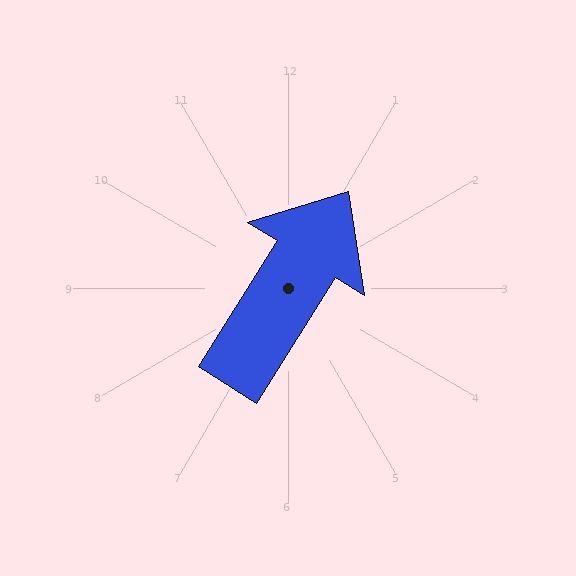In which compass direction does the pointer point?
Northeast.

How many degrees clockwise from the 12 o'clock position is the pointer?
Approximately 32 degrees.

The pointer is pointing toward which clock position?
Roughly 1 o'clock.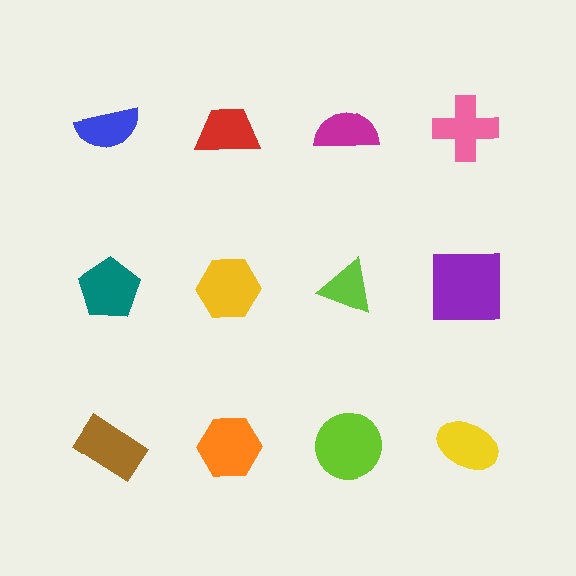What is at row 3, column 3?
A lime circle.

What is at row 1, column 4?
A pink cross.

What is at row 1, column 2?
A red trapezoid.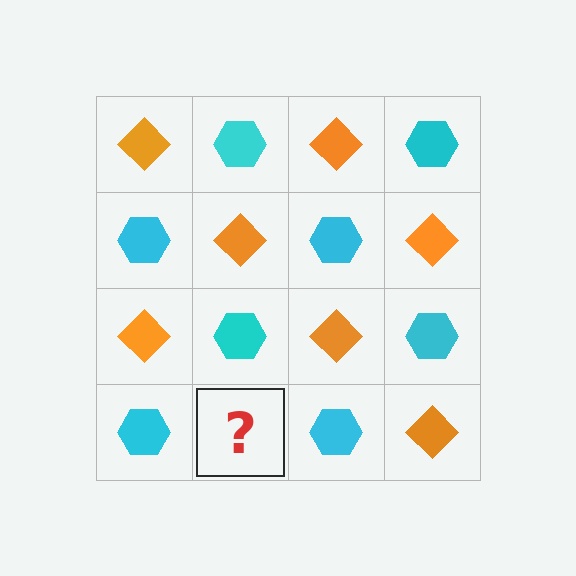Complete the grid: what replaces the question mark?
The question mark should be replaced with an orange diamond.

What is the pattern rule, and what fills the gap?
The rule is that it alternates orange diamond and cyan hexagon in a checkerboard pattern. The gap should be filled with an orange diamond.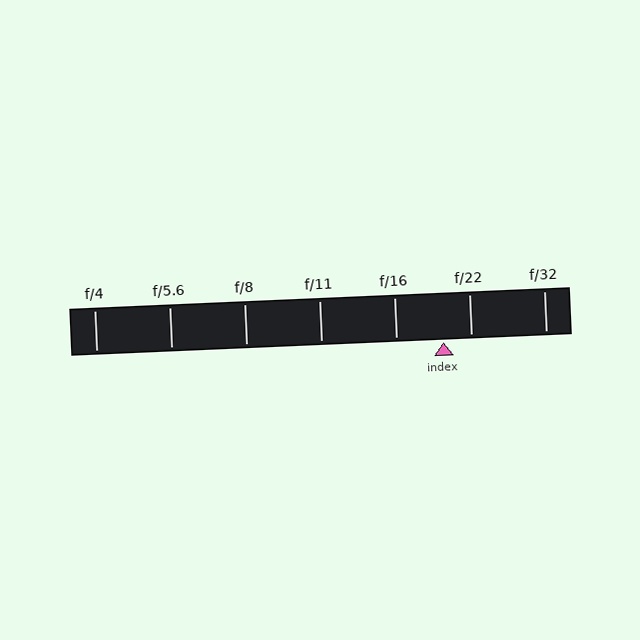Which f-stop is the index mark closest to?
The index mark is closest to f/22.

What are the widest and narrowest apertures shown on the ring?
The widest aperture shown is f/4 and the narrowest is f/32.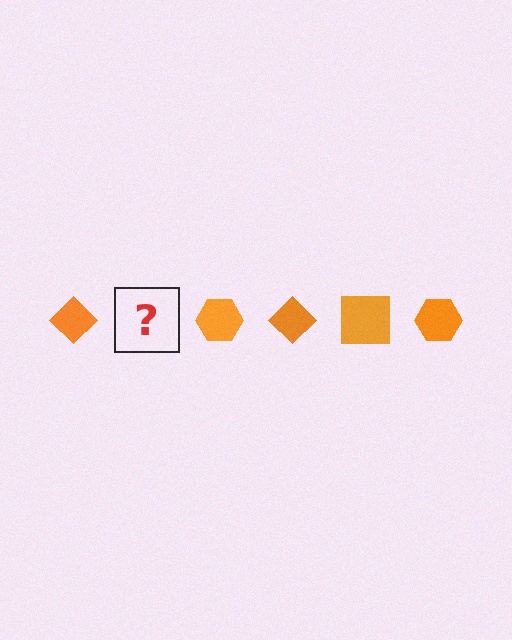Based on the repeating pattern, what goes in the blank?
The blank should be an orange square.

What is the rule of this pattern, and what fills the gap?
The rule is that the pattern cycles through diamond, square, hexagon shapes in orange. The gap should be filled with an orange square.